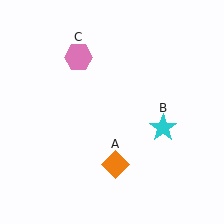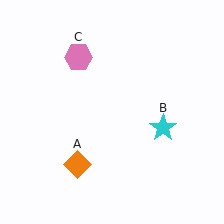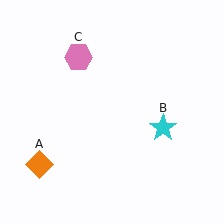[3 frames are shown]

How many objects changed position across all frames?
1 object changed position: orange diamond (object A).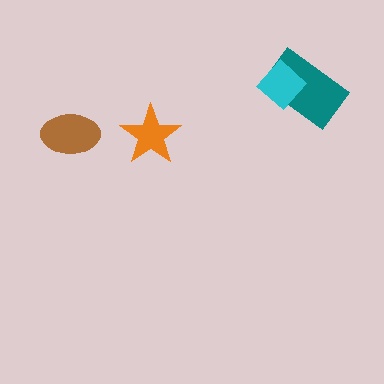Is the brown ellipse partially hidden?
No, no other shape covers it.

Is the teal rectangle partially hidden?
Yes, it is partially covered by another shape.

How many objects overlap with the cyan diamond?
1 object overlaps with the cyan diamond.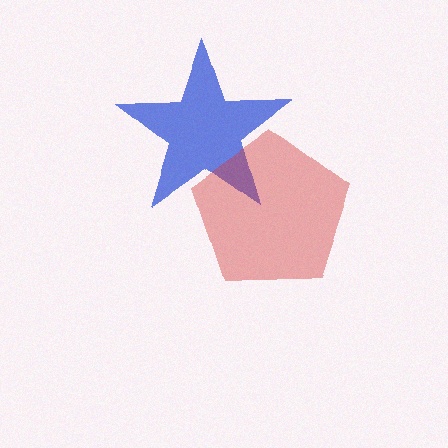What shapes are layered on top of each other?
The layered shapes are: a blue star, a red pentagon.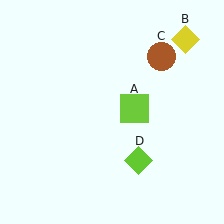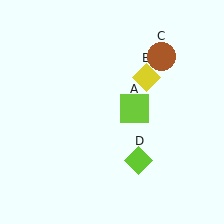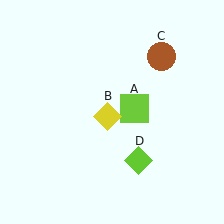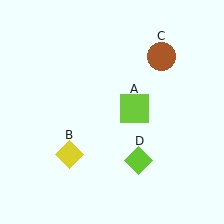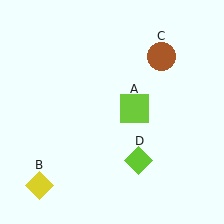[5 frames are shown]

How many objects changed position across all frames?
1 object changed position: yellow diamond (object B).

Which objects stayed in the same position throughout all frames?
Lime square (object A) and brown circle (object C) and lime diamond (object D) remained stationary.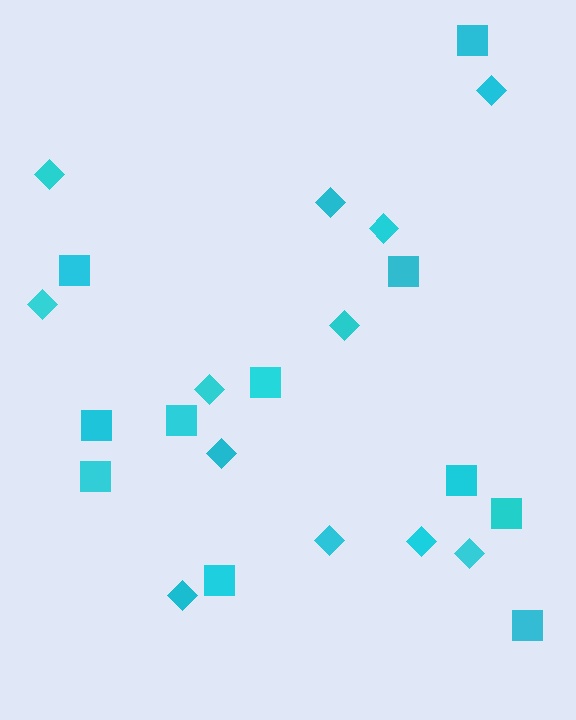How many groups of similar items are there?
There are 2 groups: one group of squares (11) and one group of diamonds (12).